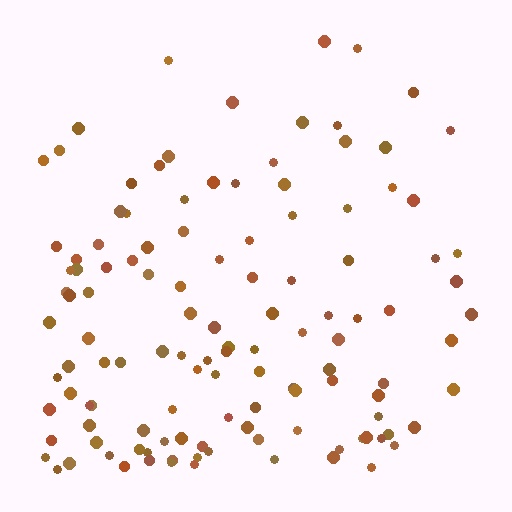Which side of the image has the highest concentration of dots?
The bottom.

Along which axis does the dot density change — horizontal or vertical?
Vertical.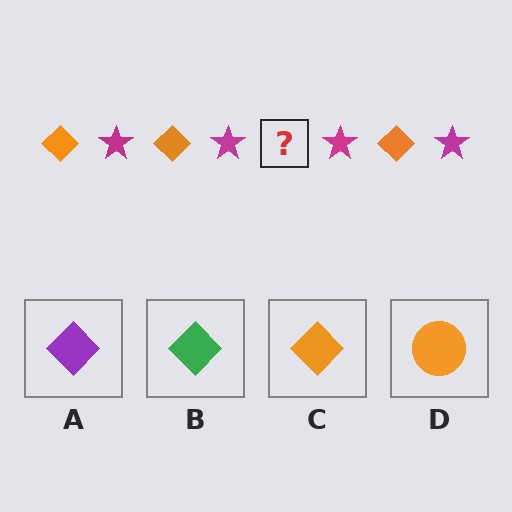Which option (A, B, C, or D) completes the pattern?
C.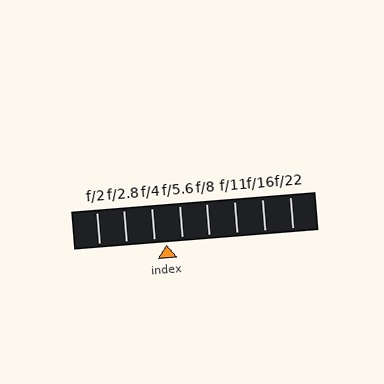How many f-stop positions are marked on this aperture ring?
There are 8 f-stop positions marked.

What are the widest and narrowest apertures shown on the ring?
The widest aperture shown is f/2 and the narrowest is f/22.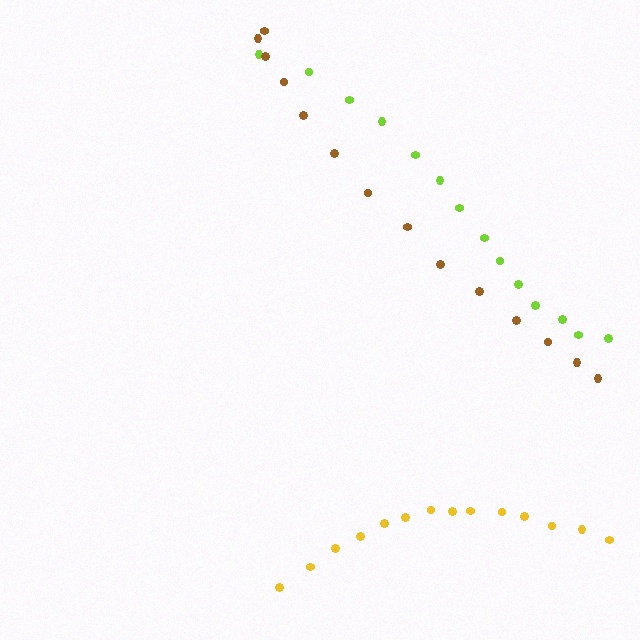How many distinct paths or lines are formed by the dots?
There are 3 distinct paths.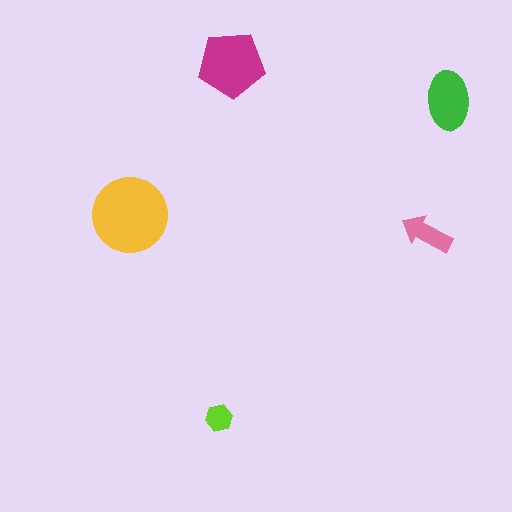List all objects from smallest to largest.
The lime hexagon, the pink arrow, the green ellipse, the magenta pentagon, the yellow circle.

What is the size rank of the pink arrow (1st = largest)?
4th.